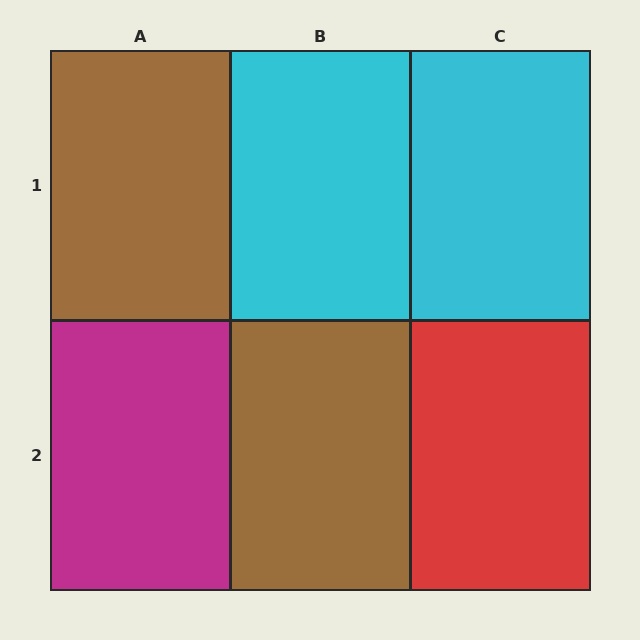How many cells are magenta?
1 cell is magenta.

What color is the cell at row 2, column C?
Red.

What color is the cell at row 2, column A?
Magenta.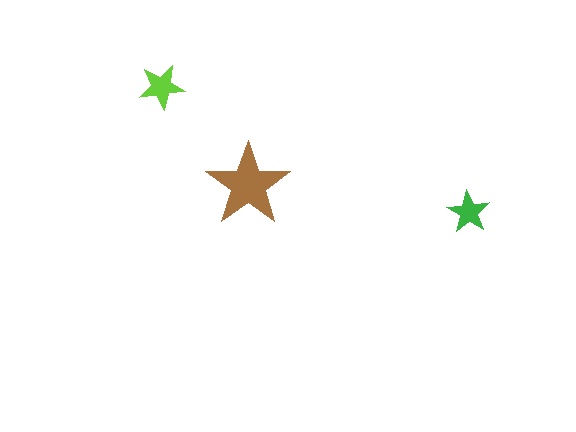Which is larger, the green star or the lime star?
The lime one.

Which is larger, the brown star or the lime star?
The brown one.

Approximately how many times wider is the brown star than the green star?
About 2 times wider.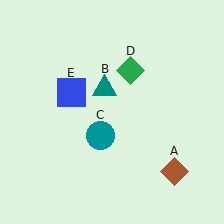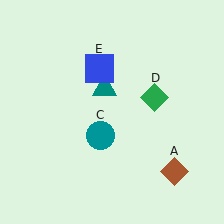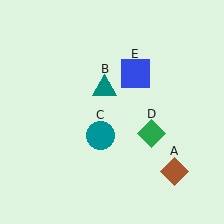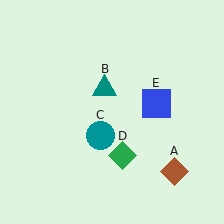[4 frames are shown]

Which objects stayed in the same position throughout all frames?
Brown diamond (object A) and teal triangle (object B) and teal circle (object C) remained stationary.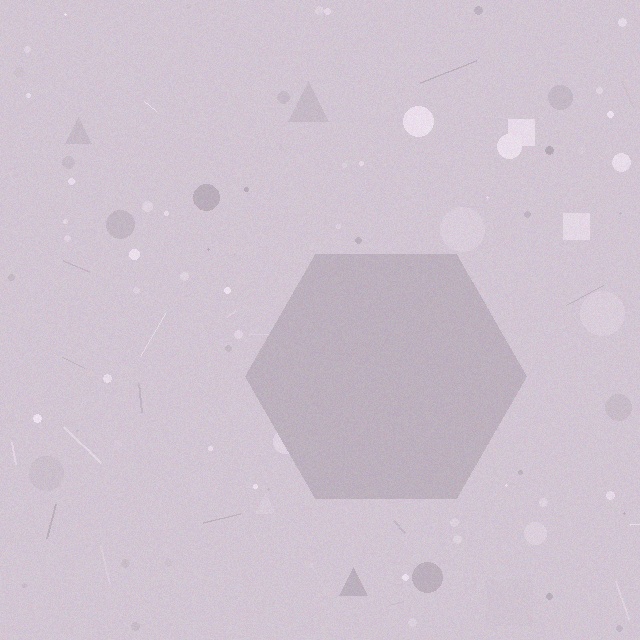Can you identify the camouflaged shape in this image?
The camouflaged shape is a hexagon.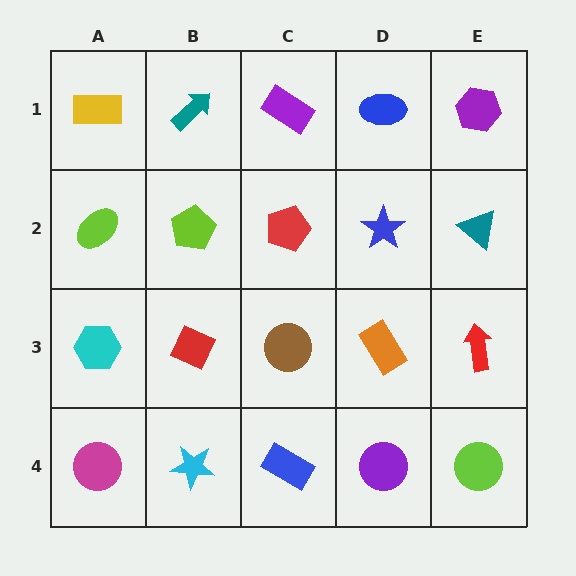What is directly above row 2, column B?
A teal arrow.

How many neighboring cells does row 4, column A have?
2.